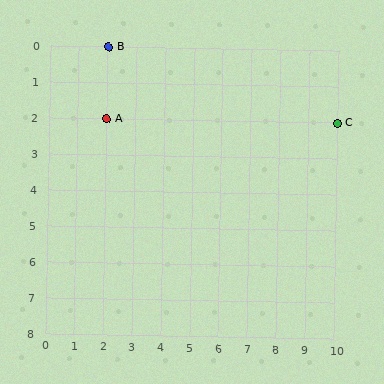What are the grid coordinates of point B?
Point B is at grid coordinates (2, 0).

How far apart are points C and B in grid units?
Points C and B are 8 columns and 2 rows apart (about 8.2 grid units diagonally).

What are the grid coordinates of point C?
Point C is at grid coordinates (10, 2).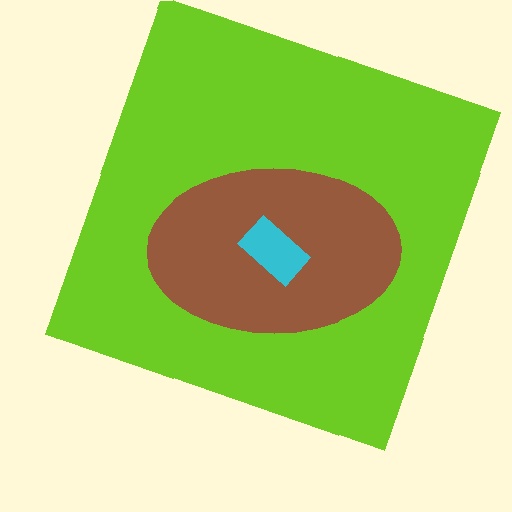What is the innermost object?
The cyan rectangle.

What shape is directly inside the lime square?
The brown ellipse.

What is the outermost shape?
The lime square.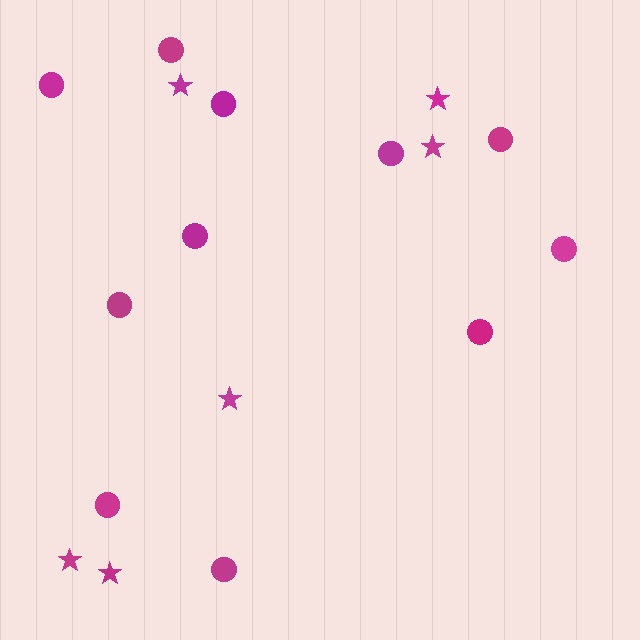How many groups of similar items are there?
There are 2 groups: one group of circles (11) and one group of stars (6).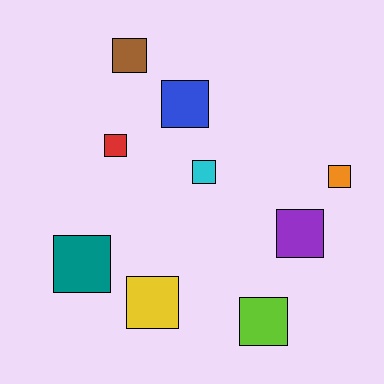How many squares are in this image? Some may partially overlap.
There are 9 squares.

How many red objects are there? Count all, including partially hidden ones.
There is 1 red object.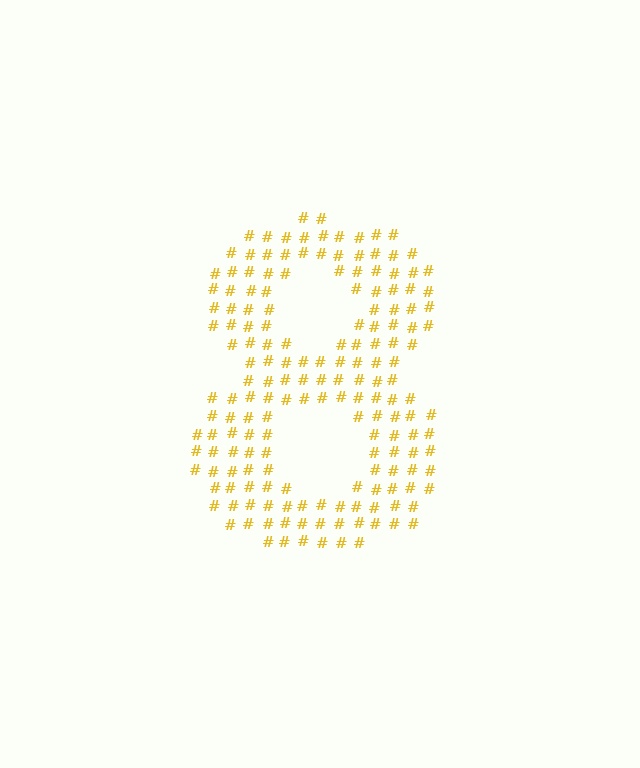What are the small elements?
The small elements are hash symbols.